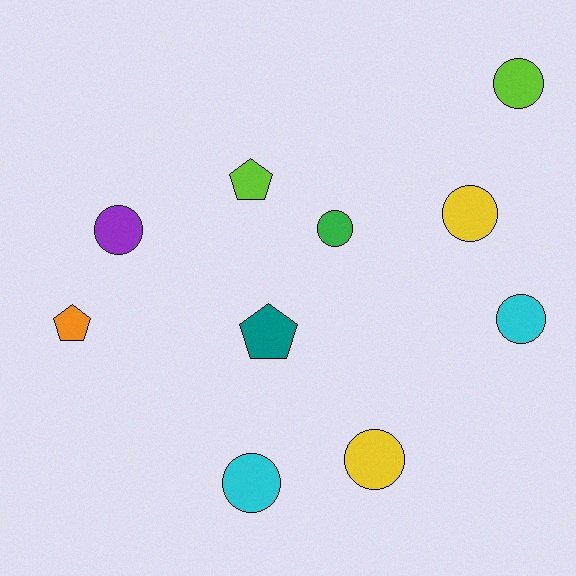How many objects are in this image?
There are 10 objects.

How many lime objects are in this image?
There are 2 lime objects.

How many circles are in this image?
There are 7 circles.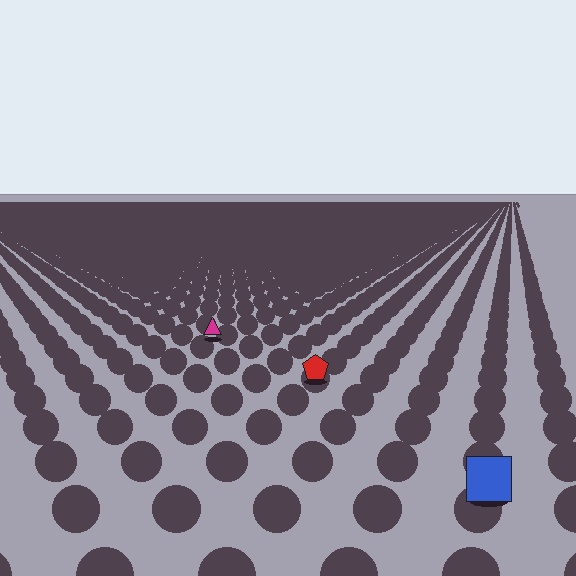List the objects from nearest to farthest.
From nearest to farthest: the blue square, the red pentagon, the magenta triangle.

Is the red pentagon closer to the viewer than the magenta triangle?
Yes. The red pentagon is closer — you can tell from the texture gradient: the ground texture is coarser near it.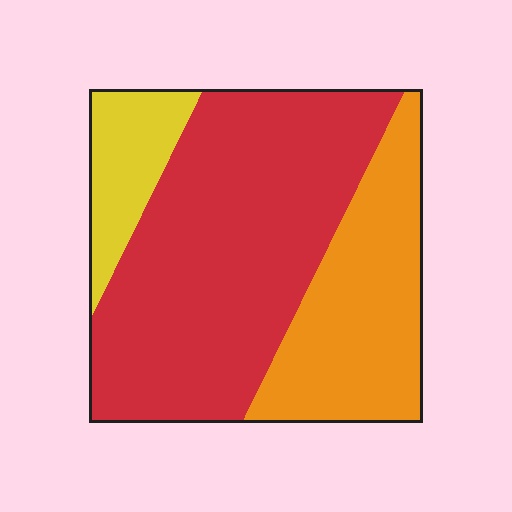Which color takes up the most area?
Red, at roughly 60%.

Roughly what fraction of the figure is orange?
Orange takes up about one third (1/3) of the figure.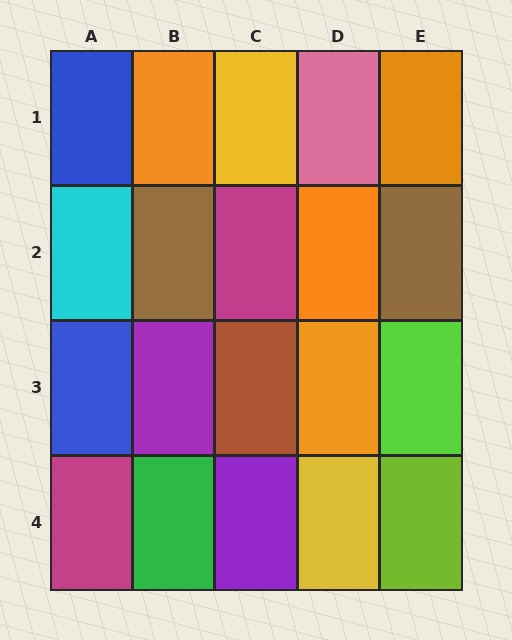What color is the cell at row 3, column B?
Purple.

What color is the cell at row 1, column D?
Pink.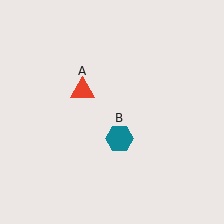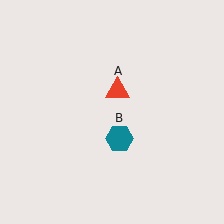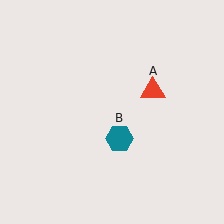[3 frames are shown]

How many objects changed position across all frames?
1 object changed position: red triangle (object A).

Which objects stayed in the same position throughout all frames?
Teal hexagon (object B) remained stationary.